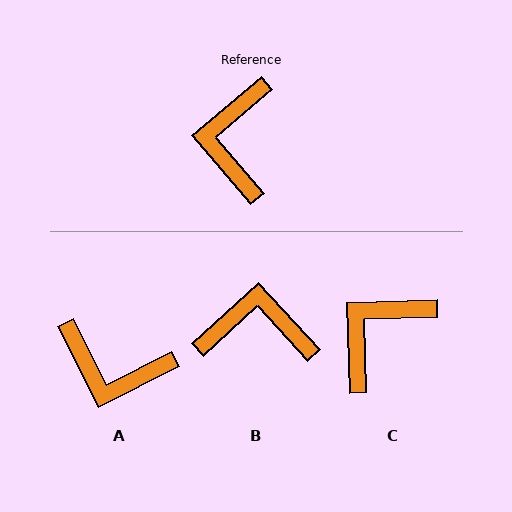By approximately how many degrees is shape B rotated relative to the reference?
Approximately 88 degrees clockwise.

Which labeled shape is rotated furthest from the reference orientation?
B, about 88 degrees away.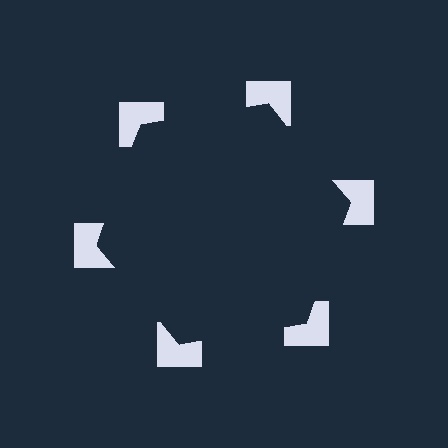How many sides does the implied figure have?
6 sides.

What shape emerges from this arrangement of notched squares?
An illusory hexagon — its edges are inferred from the aligned wedge cuts in the notched squares, not physically drawn.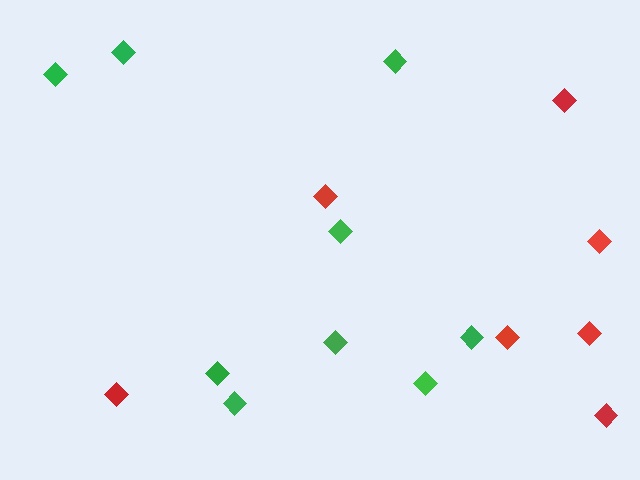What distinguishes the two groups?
There are 2 groups: one group of green diamonds (9) and one group of red diamonds (7).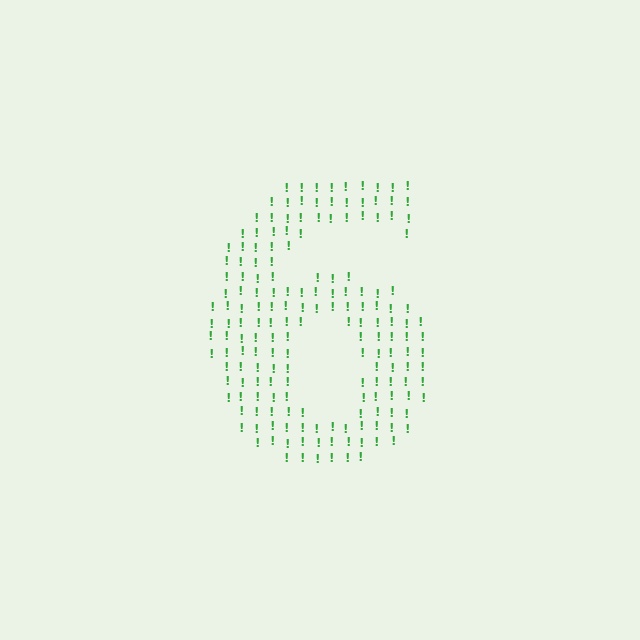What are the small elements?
The small elements are exclamation marks.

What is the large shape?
The large shape is the digit 6.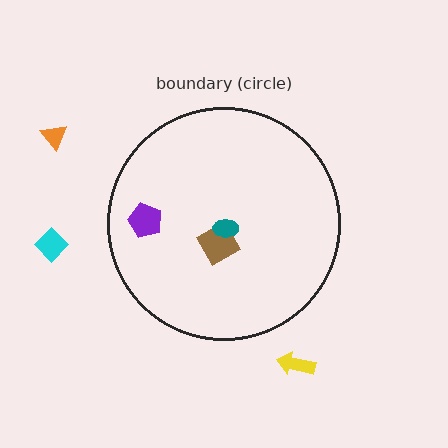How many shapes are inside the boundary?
3 inside, 3 outside.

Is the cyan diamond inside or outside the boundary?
Outside.